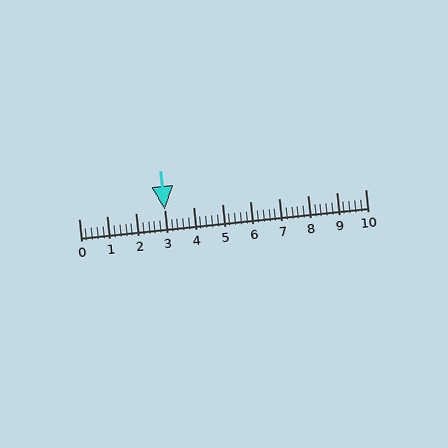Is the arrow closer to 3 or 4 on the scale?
The arrow is closer to 3.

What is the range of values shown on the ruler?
The ruler shows values from 0 to 10.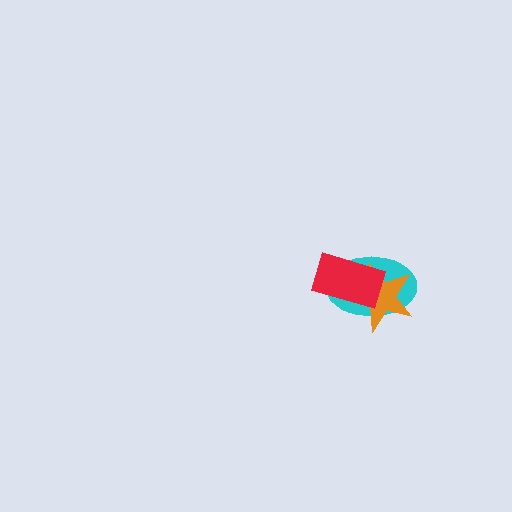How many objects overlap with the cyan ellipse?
2 objects overlap with the cyan ellipse.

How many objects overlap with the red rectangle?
2 objects overlap with the red rectangle.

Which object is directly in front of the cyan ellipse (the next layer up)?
The orange star is directly in front of the cyan ellipse.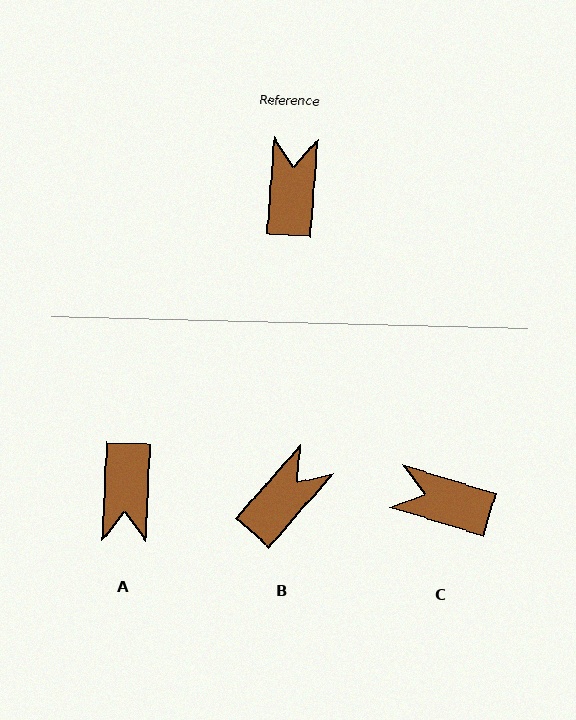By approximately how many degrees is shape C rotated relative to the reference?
Approximately 77 degrees counter-clockwise.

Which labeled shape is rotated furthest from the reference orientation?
A, about 178 degrees away.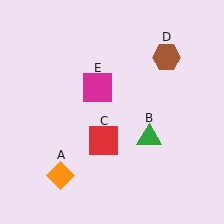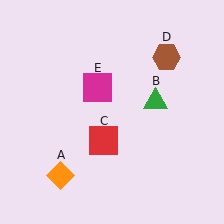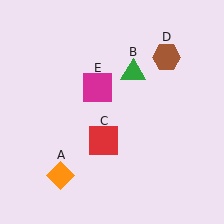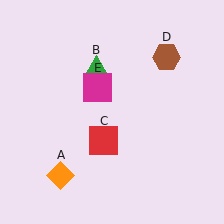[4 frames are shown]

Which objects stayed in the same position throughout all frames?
Orange diamond (object A) and red square (object C) and brown hexagon (object D) and magenta square (object E) remained stationary.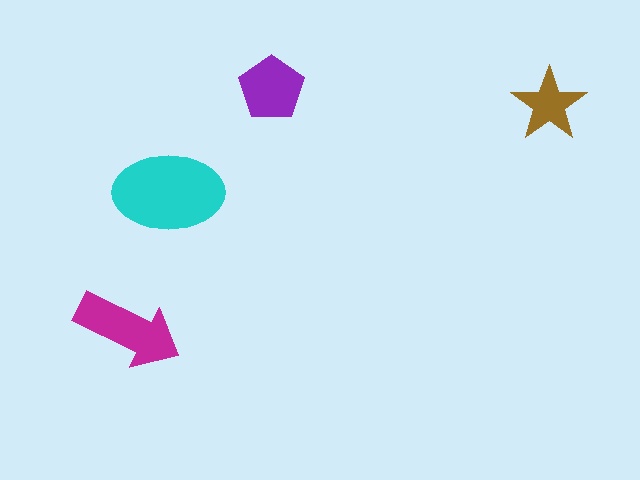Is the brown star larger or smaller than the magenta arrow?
Smaller.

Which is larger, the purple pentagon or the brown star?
The purple pentagon.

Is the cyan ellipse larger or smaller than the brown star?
Larger.